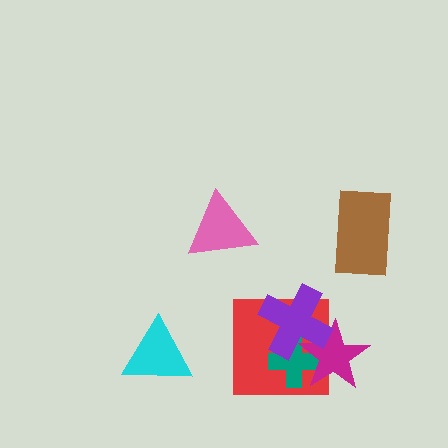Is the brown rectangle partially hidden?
No, no other shape covers it.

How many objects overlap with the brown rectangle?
0 objects overlap with the brown rectangle.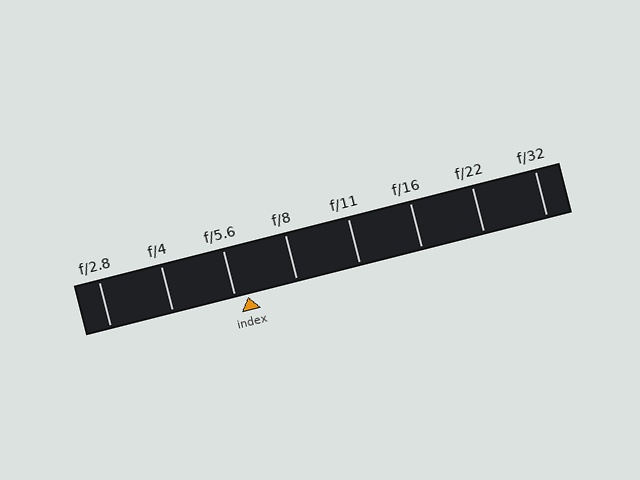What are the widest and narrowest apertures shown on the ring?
The widest aperture shown is f/2.8 and the narrowest is f/32.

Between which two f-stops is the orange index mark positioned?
The index mark is between f/5.6 and f/8.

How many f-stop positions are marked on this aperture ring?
There are 8 f-stop positions marked.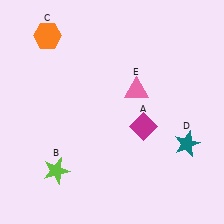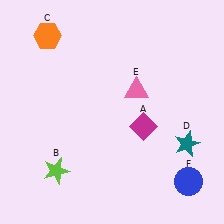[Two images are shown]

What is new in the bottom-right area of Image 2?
A blue circle (F) was added in the bottom-right area of Image 2.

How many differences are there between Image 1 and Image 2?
There is 1 difference between the two images.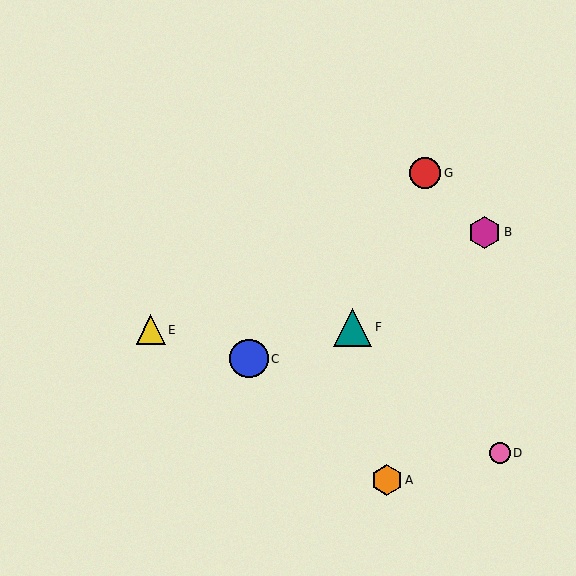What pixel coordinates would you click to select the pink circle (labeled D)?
Click at (500, 453) to select the pink circle D.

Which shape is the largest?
The teal triangle (labeled F) is the largest.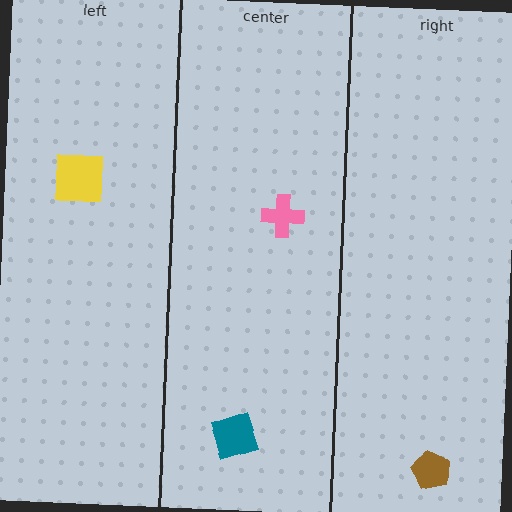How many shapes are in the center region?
2.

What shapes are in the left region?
The yellow square.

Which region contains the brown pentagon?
The right region.